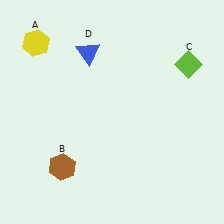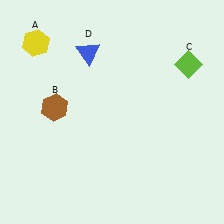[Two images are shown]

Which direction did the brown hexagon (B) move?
The brown hexagon (B) moved up.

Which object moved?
The brown hexagon (B) moved up.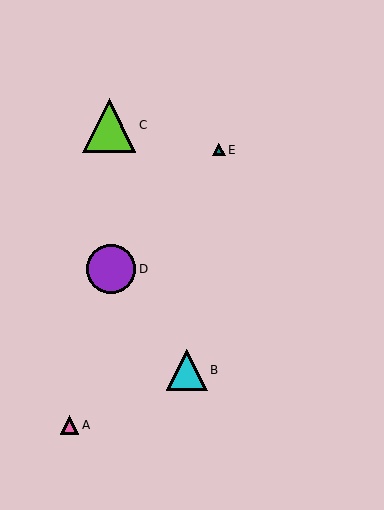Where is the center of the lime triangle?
The center of the lime triangle is at (109, 125).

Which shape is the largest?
The lime triangle (labeled C) is the largest.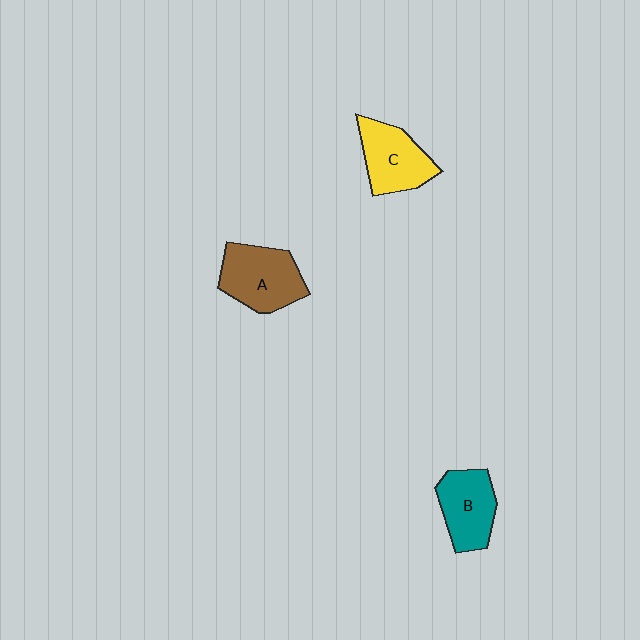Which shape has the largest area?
Shape A (brown).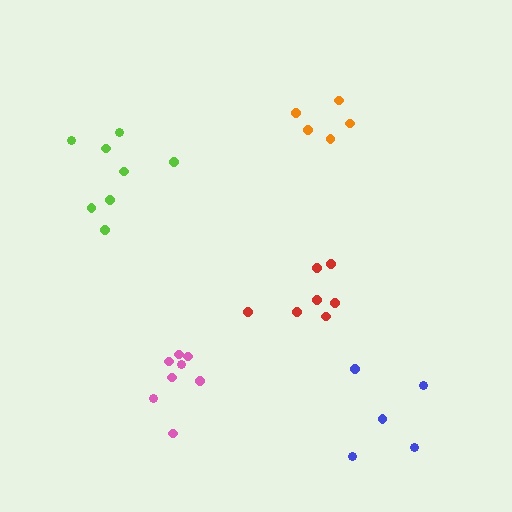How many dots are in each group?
Group 1: 5 dots, Group 2: 8 dots, Group 3: 8 dots, Group 4: 7 dots, Group 5: 5 dots (33 total).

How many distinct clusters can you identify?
There are 5 distinct clusters.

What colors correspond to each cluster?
The clusters are colored: orange, pink, lime, red, blue.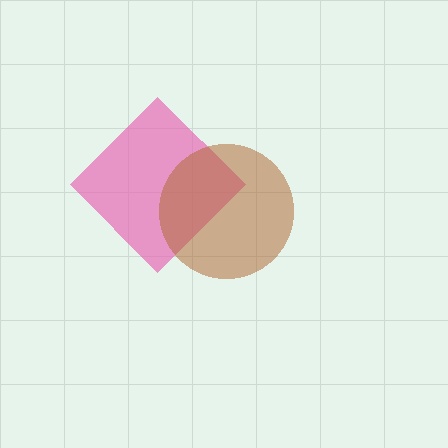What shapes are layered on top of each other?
The layered shapes are: a pink diamond, a brown circle.